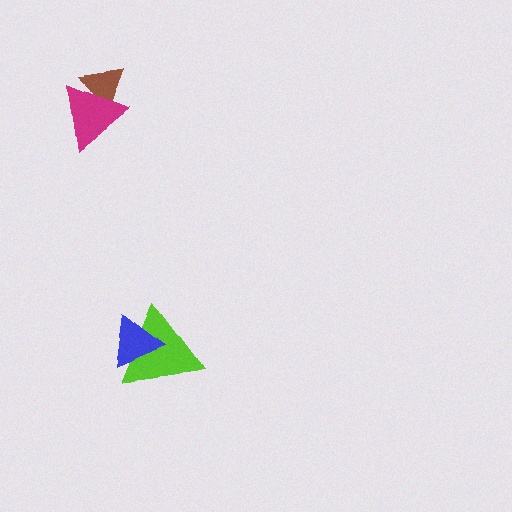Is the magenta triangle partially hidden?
No, no other shape covers it.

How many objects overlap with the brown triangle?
1 object overlaps with the brown triangle.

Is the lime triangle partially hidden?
Yes, it is partially covered by another shape.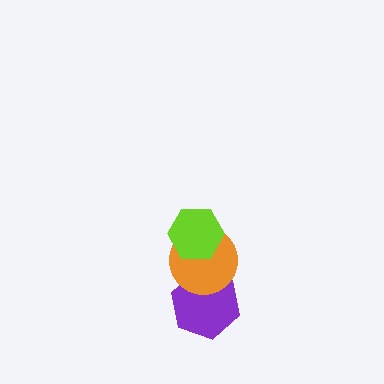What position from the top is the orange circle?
The orange circle is 2nd from the top.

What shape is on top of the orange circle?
The lime hexagon is on top of the orange circle.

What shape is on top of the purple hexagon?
The orange circle is on top of the purple hexagon.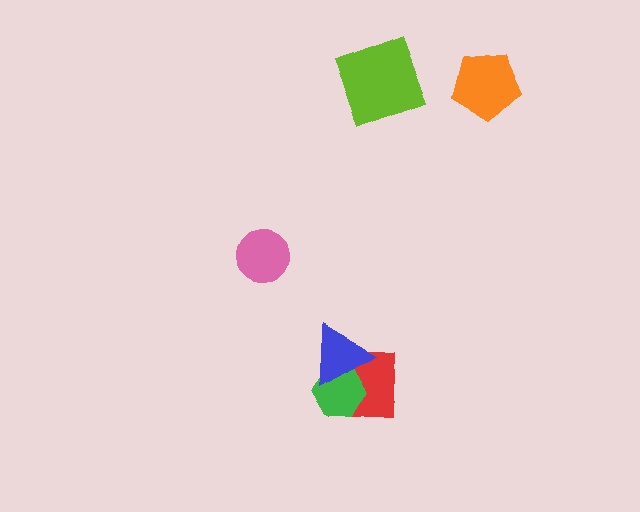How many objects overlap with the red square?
2 objects overlap with the red square.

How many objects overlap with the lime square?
0 objects overlap with the lime square.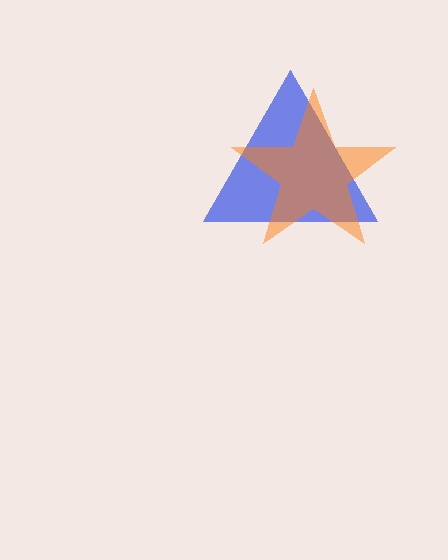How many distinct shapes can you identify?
There are 2 distinct shapes: a blue triangle, an orange star.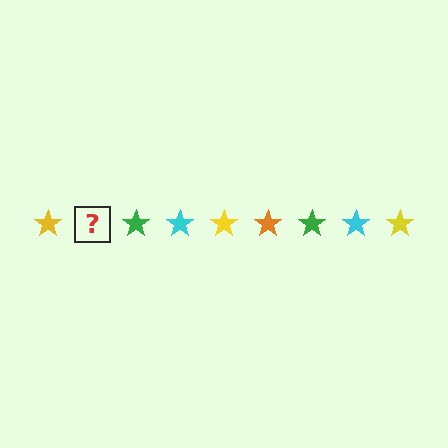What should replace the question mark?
The question mark should be replaced with an orange star.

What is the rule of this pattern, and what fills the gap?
The rule is that the pattern cycles through yellow, orange, green, cyan stars. The gap should be filled with an orange star.